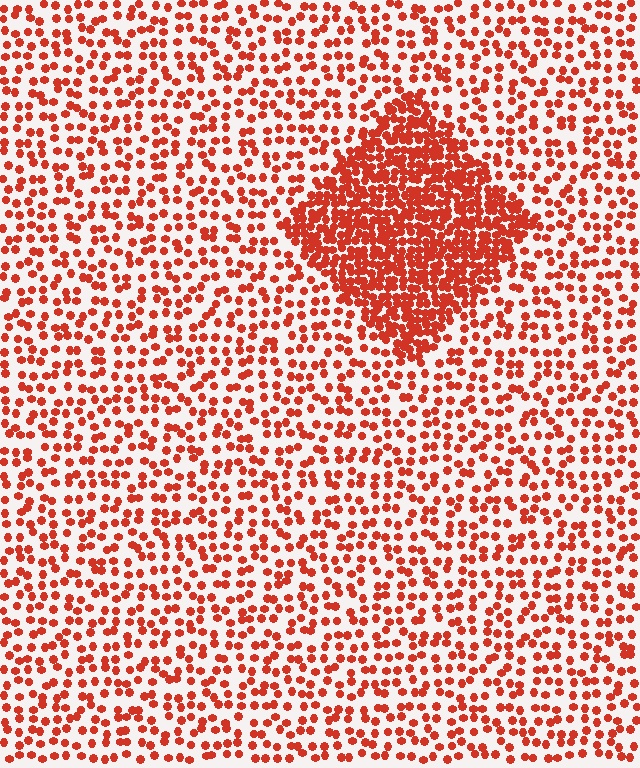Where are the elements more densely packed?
The elements are more densely packed inside the diamond boundary.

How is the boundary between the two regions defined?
The boundary is defined by a change in element density (approximately 2.6x ratio). All elements are the same color, size, and shape.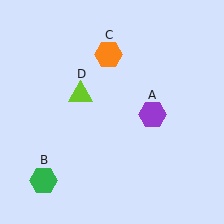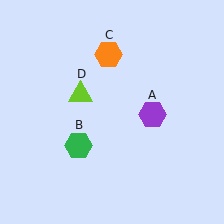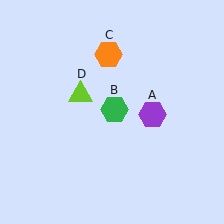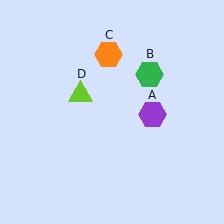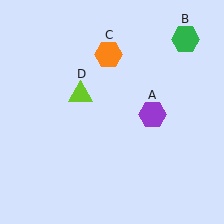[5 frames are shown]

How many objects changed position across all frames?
1 object changed position: green hexagon (object B).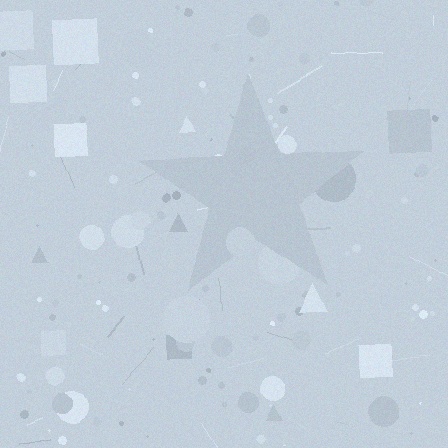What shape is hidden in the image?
A star is hidden in the image.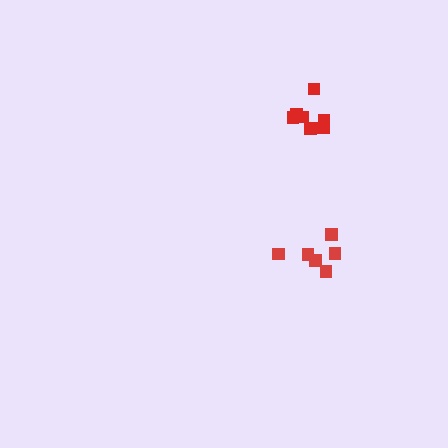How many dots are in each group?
Group 1: 7 dots, Group 2: 6 dots (13 total).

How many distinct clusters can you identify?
There are 2 distinct clusters.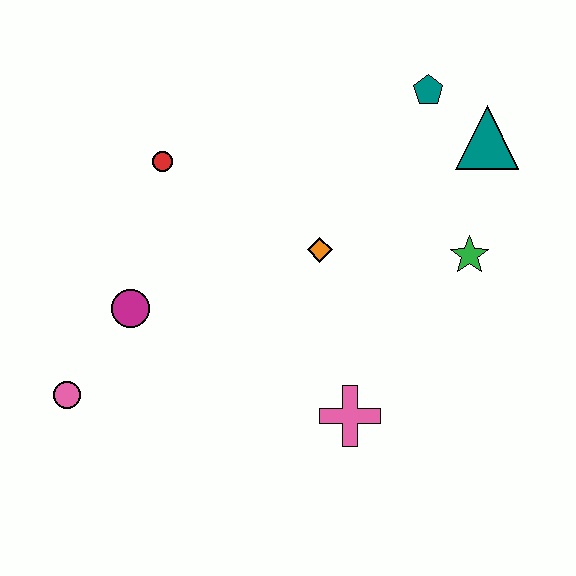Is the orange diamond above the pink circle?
Yes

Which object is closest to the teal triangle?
The teal pentagon is closest to the teal triangle.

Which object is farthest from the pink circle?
The teal triangle is farthest from the pink circle.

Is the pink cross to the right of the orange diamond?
Yes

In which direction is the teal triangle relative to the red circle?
The teal triangle is to the right of the red circle.